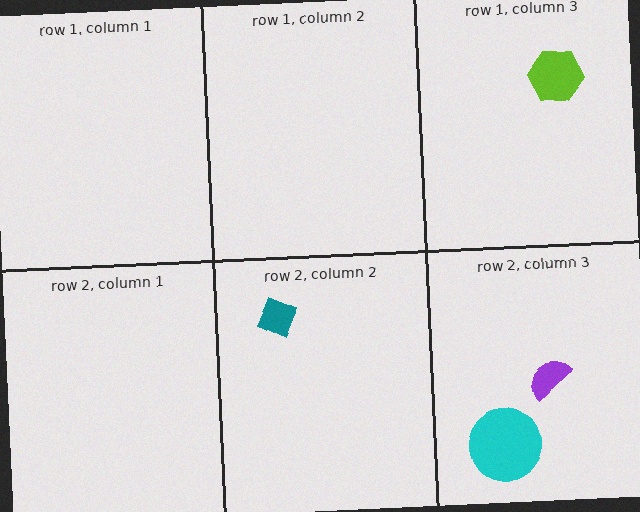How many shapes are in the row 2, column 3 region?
2.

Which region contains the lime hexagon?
The row 1, column 3 region.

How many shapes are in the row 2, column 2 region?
1.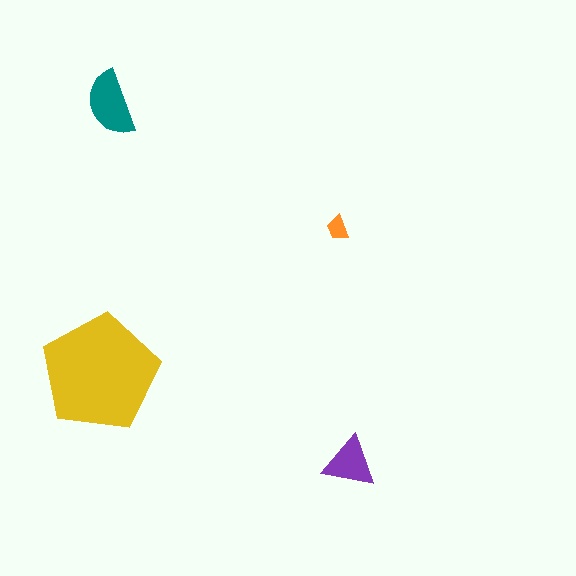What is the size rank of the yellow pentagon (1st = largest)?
1st.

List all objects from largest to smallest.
The yellow pentagon, the teal semicircle, the purple triangle, the orange trapezoid.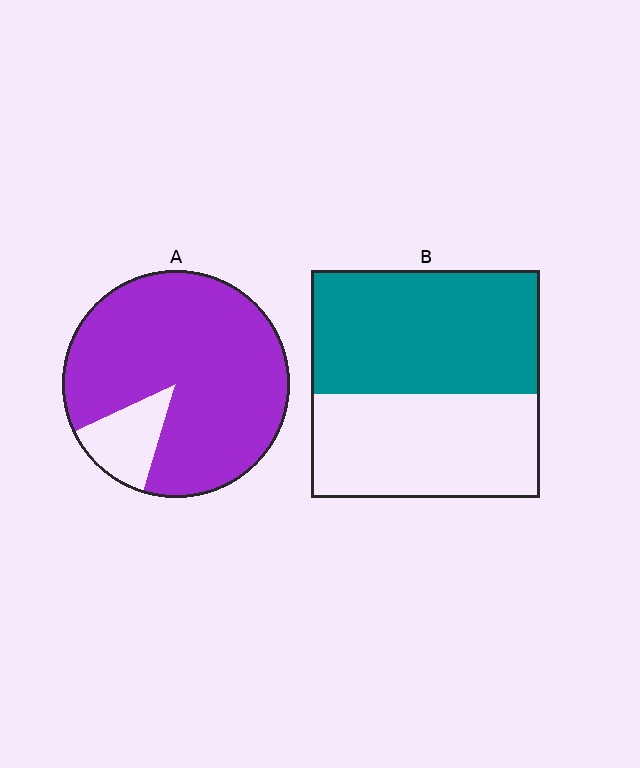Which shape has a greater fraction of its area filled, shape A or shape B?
Shape A.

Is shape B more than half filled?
Yes.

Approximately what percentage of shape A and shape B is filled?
A is approximately 85% and B is approximately 55%.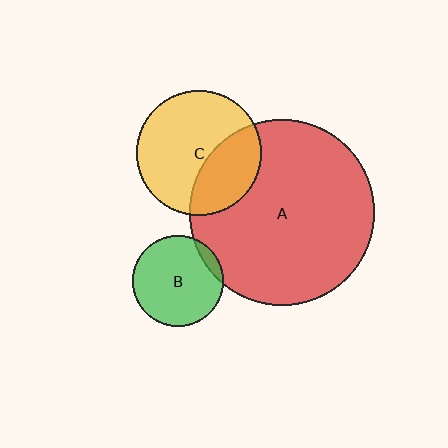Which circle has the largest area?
Circle A (red).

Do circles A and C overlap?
Yes.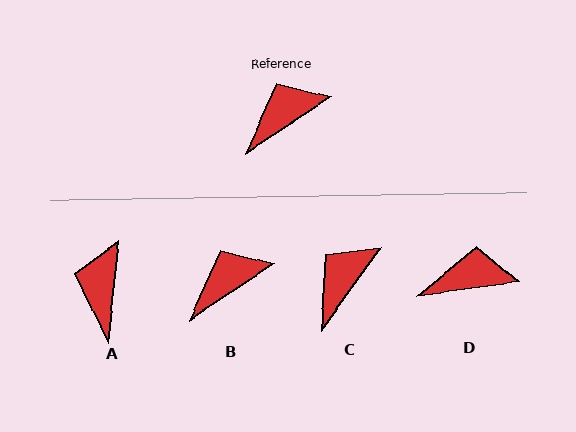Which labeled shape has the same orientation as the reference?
B.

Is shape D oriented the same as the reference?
No, it is off by about 25 degrees.